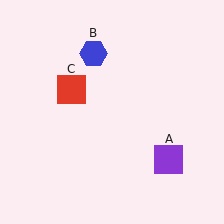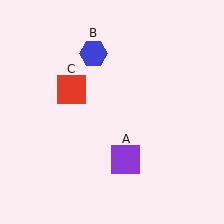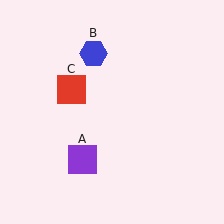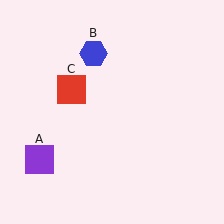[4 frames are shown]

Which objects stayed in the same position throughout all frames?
Blue hexagon (object B) and red square (object C) remained stationary.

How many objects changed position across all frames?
1 object changed position: purple square (object A).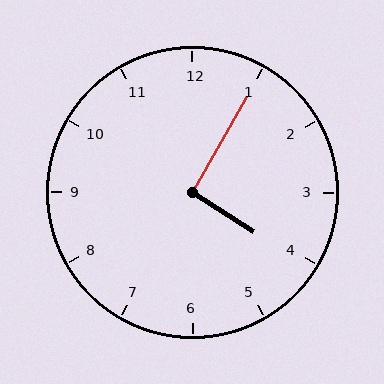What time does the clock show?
4:05.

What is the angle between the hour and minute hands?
Approximately 92 degrees.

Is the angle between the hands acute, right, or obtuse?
It is right.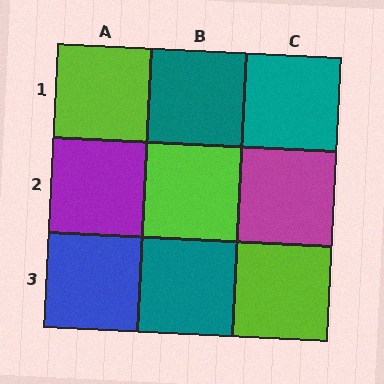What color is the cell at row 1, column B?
Teal.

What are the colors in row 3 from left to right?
Blue, teal, lime.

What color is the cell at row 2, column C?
Magenta.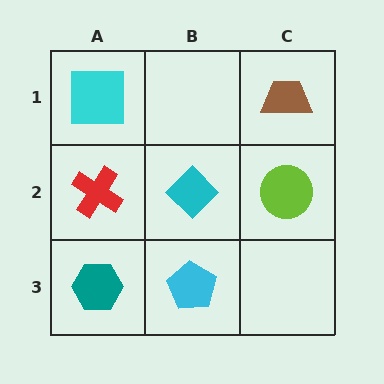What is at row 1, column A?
A cyan square.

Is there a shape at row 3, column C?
No, that cell is empty.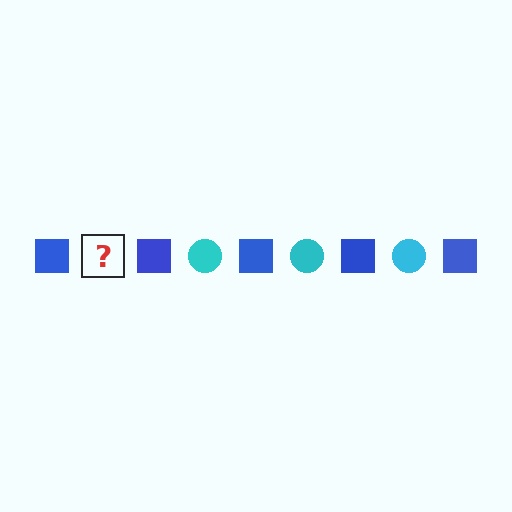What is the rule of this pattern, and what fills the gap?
The rule is that the pattern alternates between blue square and cyan circle. The gap should be filled with a cyan circle.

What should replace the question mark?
The question mark should be replaced with a cyan circle.